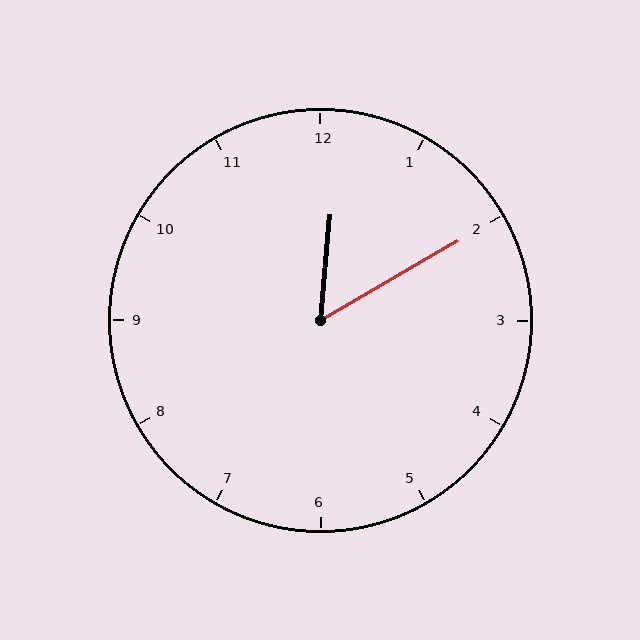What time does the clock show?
12:10.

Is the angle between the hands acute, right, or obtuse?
It is acute.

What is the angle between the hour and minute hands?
Approximately 55 degrees.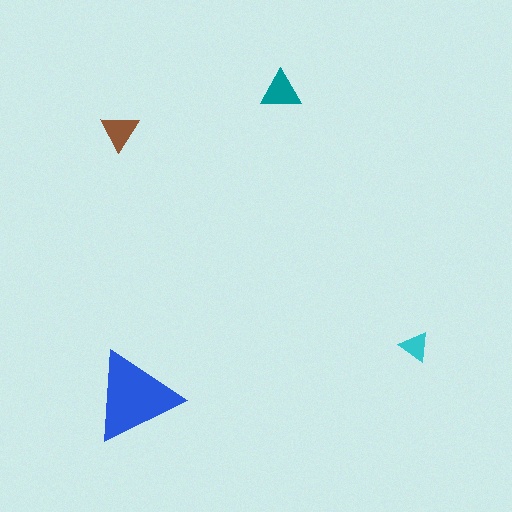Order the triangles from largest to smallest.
the blue one, the teal one, the brown one, the cyan one.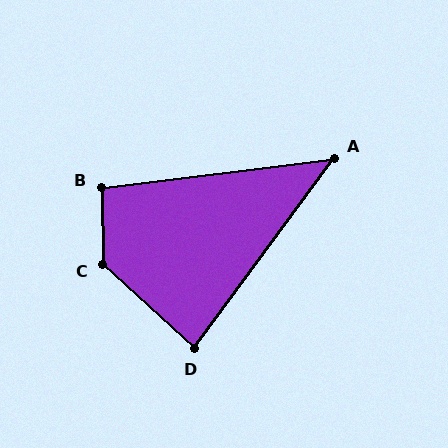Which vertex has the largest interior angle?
C, at approximately 133 degrees.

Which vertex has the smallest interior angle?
A, at approximately 47 degrees.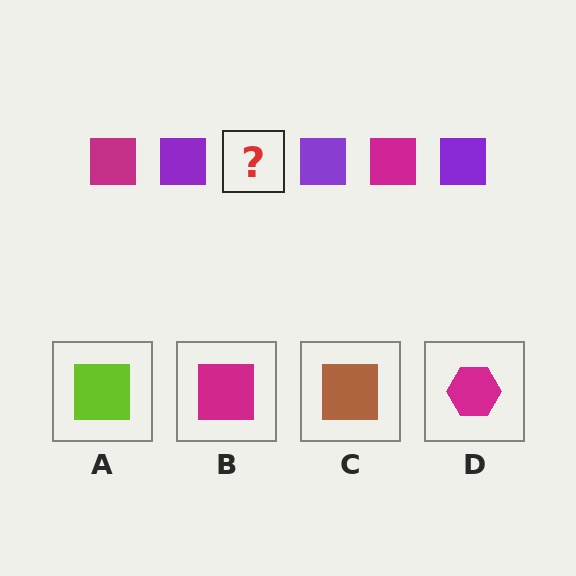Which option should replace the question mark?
Option B.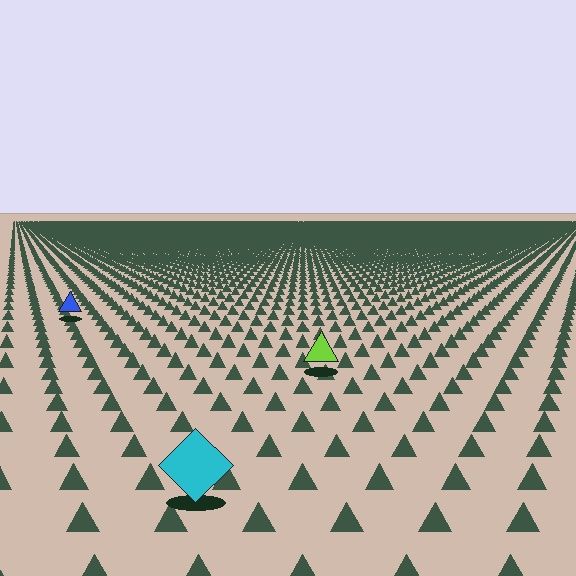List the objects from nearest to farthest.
From nearest to farthest: the cyan diamond, the lime triangle, the blue triangle.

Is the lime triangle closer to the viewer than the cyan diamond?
No. The cyan diamond is closer — you can tell from the texture gradient: the ground texture is coarser near it.